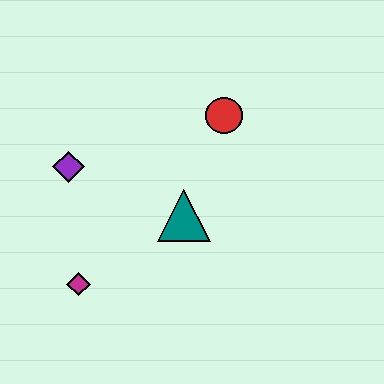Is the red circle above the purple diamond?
Yes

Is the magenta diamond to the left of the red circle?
Yes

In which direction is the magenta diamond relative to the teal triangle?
The magenta diamond is to the left of the teal triangle.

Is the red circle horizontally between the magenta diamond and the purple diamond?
No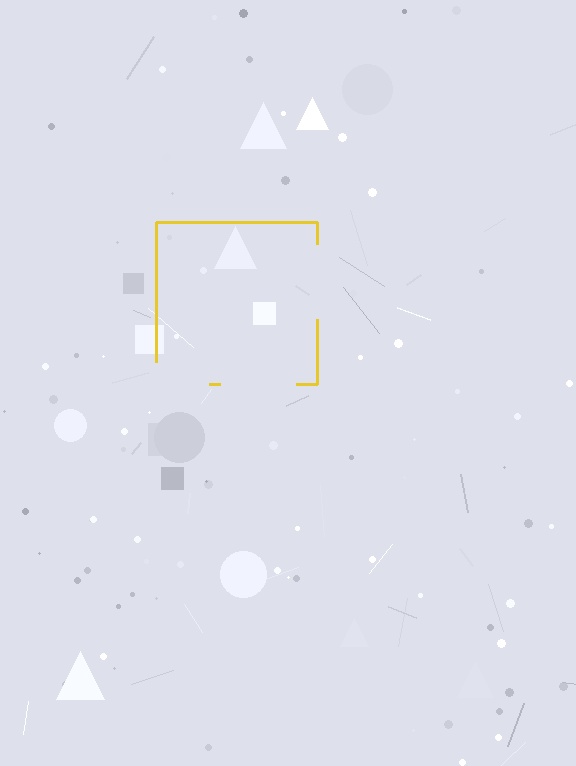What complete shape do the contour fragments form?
The contour fragments form a square.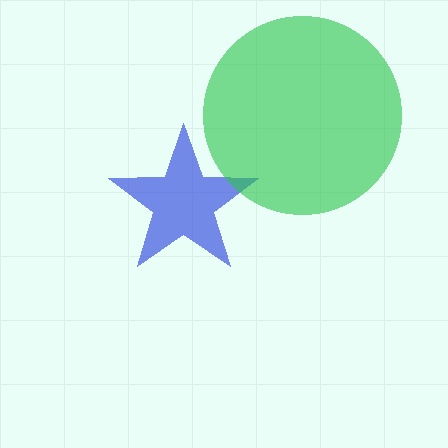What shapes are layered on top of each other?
The layered shapes are: a blue star, a green circle.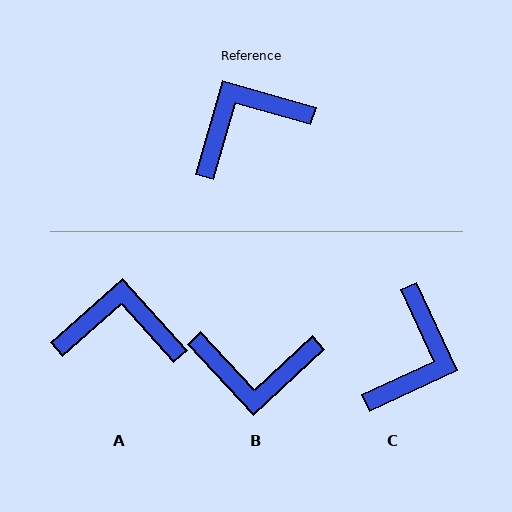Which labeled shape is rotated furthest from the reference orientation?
B, about 149 degrees away.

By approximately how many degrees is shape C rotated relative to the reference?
Approximately 139 degrees clockwise.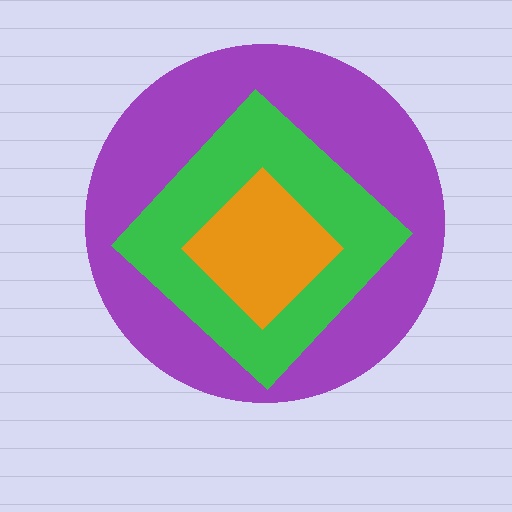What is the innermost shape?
The orange diamond.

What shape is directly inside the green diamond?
The orange diamond.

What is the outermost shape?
The purple circle.